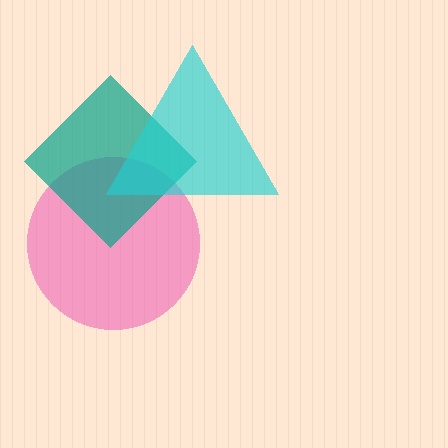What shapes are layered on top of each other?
The layered shapes are: a pink circle, a teal diamond, a cyan triangle.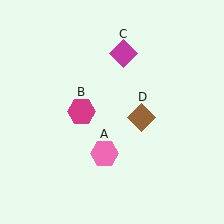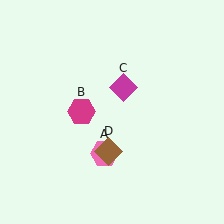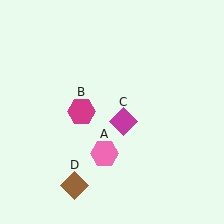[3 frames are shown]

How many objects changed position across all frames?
2 objects changed position: magenta diamond (object C), brown diamond (object D).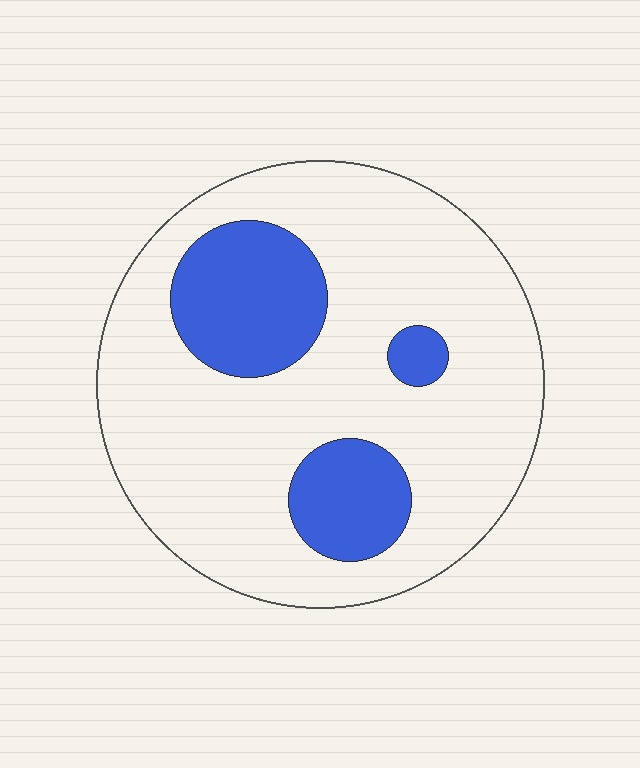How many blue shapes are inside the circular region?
3.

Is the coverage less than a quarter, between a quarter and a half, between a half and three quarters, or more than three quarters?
Less than a quarter.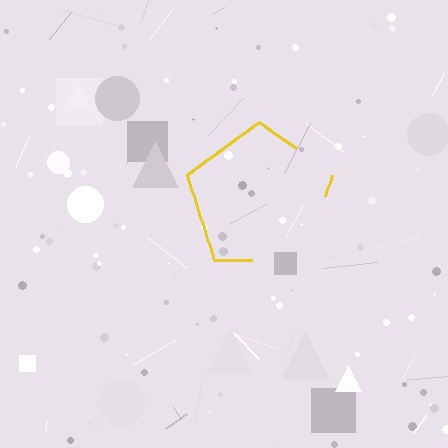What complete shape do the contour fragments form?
The contour fragments form a pentagon.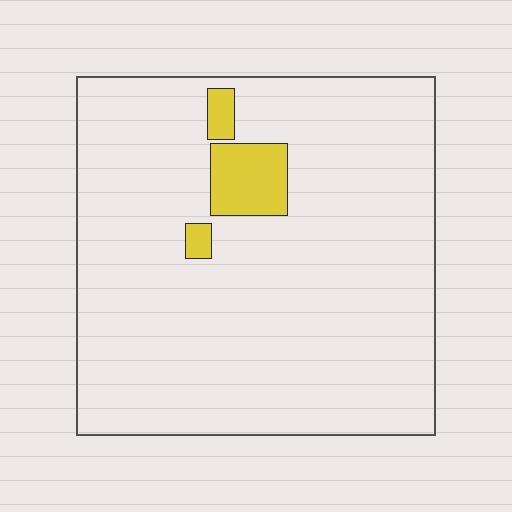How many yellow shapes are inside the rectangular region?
3.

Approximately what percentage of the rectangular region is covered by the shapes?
Approximately 5%.